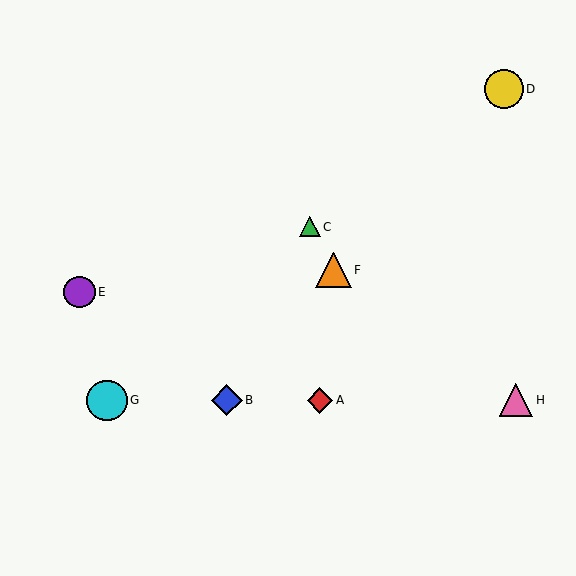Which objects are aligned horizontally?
Objects A, B, G, H are aligned horizontally.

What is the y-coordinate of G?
Object G is at y≈400.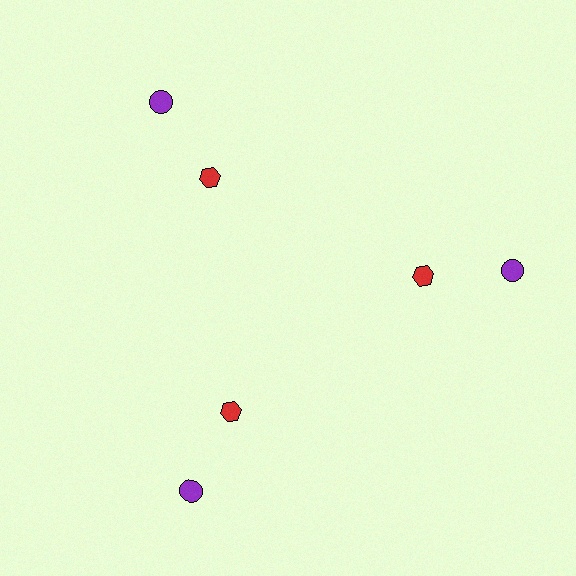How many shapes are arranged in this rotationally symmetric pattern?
There are 6 shapes, arranged in 3 groups of 2.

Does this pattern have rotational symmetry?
Yes, this pattern has 3-fold rotational symmetry. It looks the same after rotating 120 degrees around the center.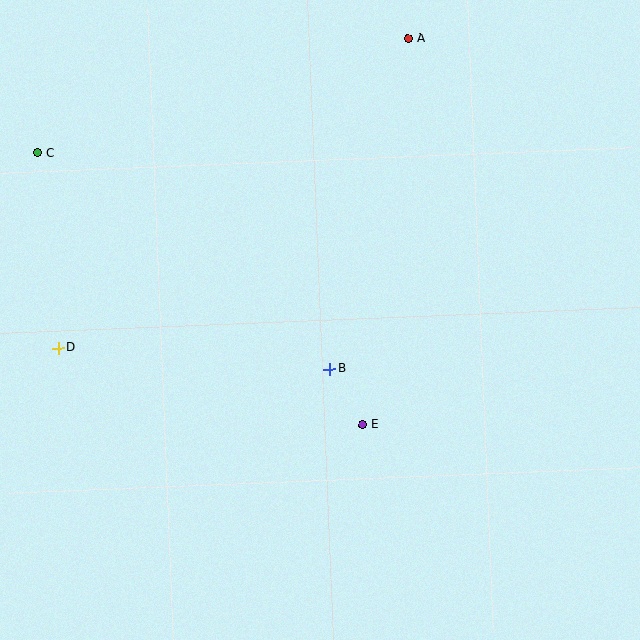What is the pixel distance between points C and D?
The distance between C and D is 196 pixels.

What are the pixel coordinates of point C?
Point C is at (38, 153).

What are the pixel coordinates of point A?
Point A is at (408, 39).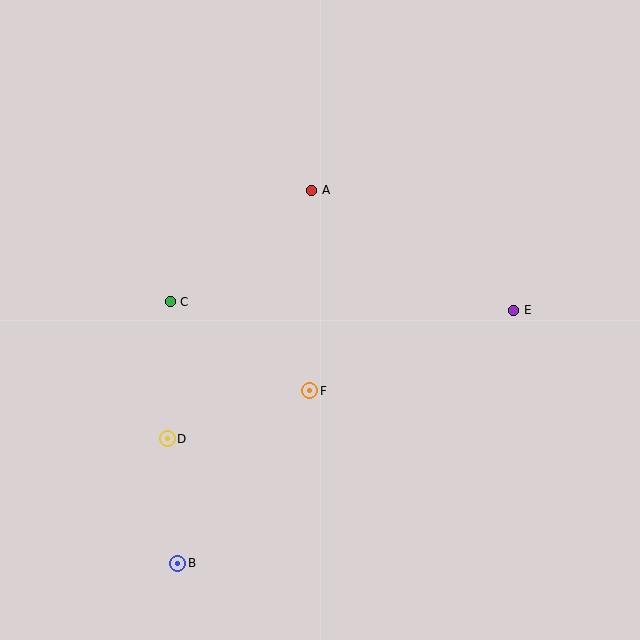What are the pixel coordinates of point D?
Point D is at (167, 439).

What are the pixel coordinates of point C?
Point C is at (170, 302).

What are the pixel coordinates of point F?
Point F is at (310, 391).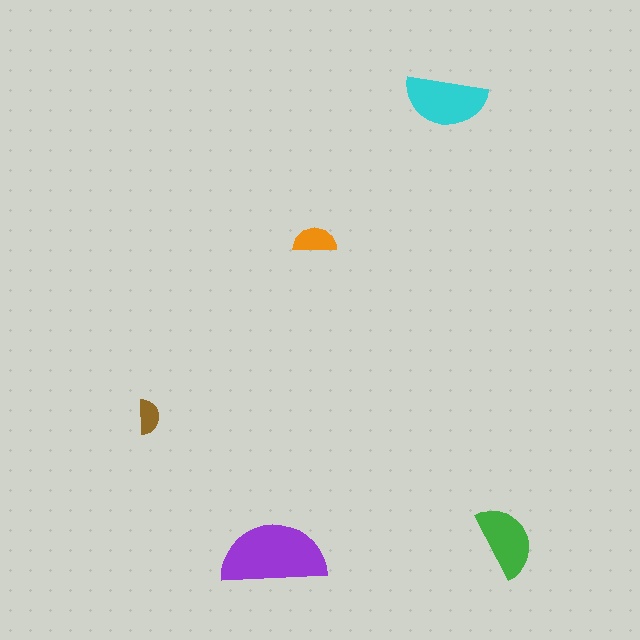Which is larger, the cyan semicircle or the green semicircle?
The cyan one.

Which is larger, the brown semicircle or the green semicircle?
The green one.